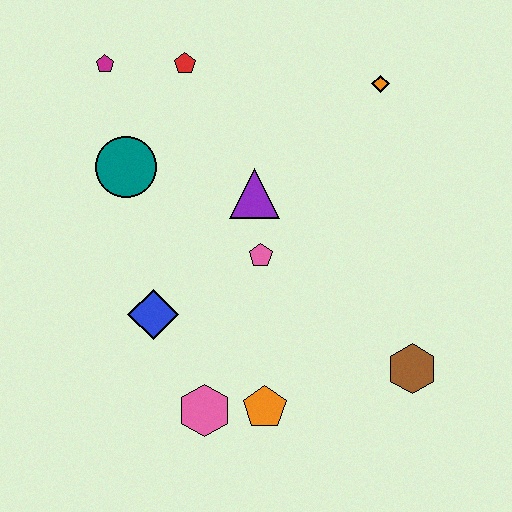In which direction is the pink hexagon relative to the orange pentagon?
The pink hexagon is to the left of the orange pentagon.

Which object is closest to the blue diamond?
The pink hexagon is closest to the blue diamond.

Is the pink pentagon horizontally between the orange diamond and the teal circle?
Yes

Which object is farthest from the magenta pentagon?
The brown hexagon is farthest from the magenta pentagon.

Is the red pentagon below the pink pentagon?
No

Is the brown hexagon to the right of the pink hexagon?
Yes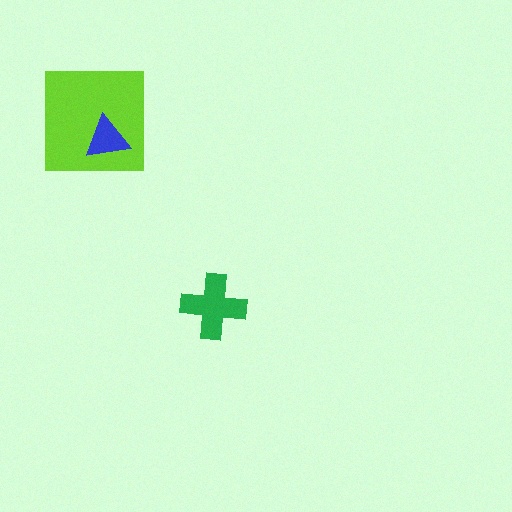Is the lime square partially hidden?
Yes, it is partially covered by another shape.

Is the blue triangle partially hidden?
No, no other shape covers it.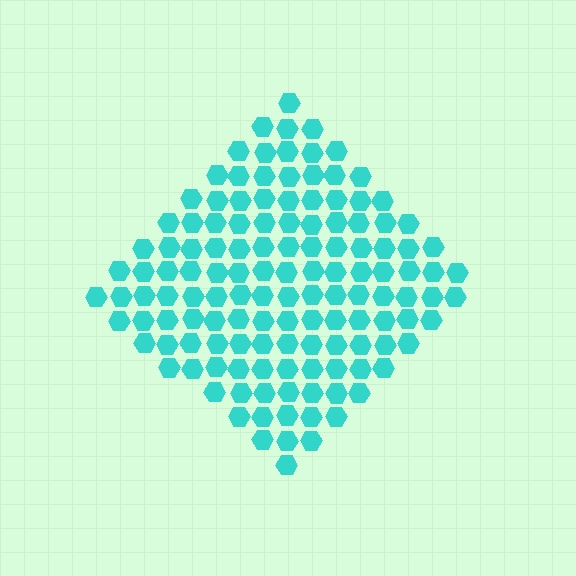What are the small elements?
The small elements are hexagons.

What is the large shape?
The large shape is a diamond.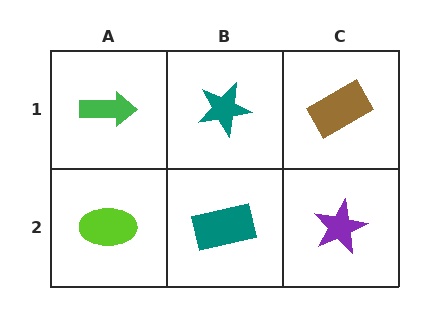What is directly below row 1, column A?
A lime ellipse.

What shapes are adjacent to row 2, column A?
A green arrow (row 1, column A), a teal rectangle (row 2, column B).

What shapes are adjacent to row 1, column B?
A teal rectangle (row 2, column B), a green arrow (row 1, column A), a brown rectangle (row 1, column C).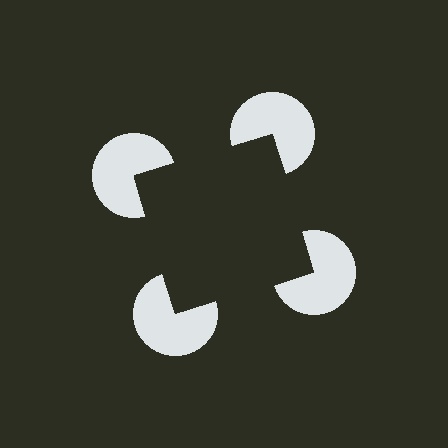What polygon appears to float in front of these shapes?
An illusory square — its edges are inferred from the aligned wedge cuts in the pac-man discs, not physically drawn.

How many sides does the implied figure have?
4 sides.